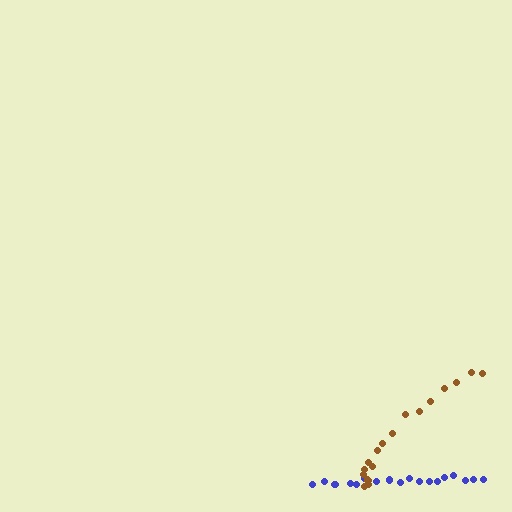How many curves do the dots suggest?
There are 2 distinct paths.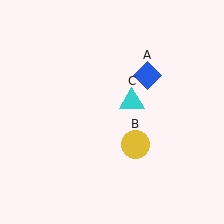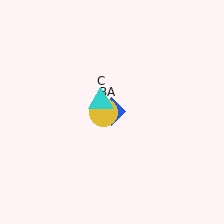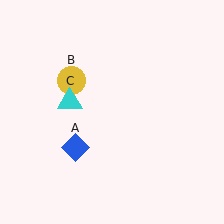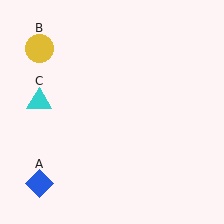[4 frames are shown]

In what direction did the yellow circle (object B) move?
The yellow circle (object B) moved up and to the left.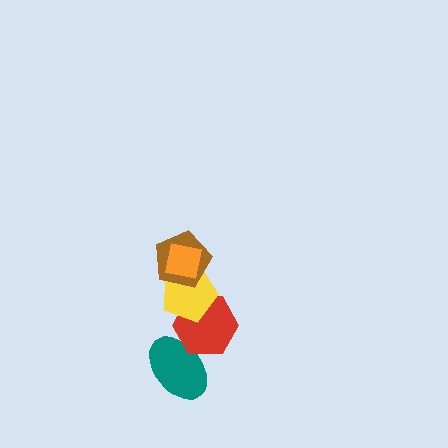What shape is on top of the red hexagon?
The yellow pentagon is on top of the red hexagon.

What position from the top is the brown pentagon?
The brown pentagon is 2nd from the top.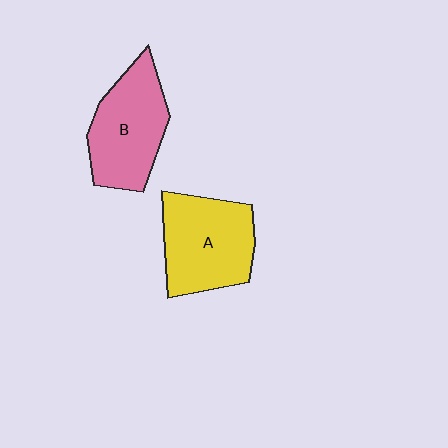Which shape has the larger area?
Shape A (yellow).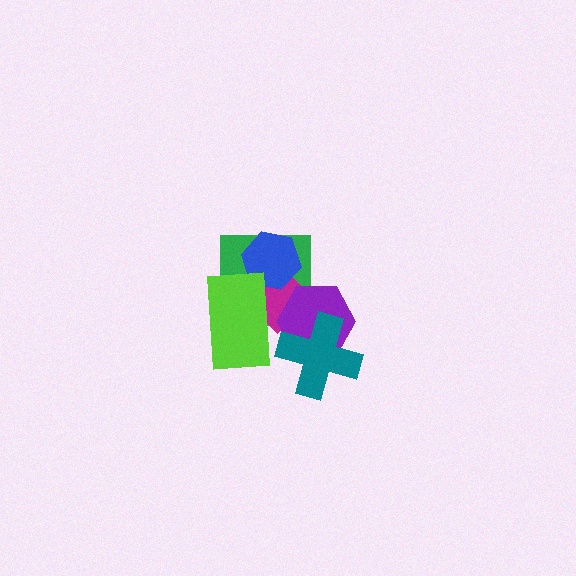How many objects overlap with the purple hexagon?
4 objects overlap with the purple hexagon.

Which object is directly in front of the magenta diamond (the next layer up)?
The blue hexagon is directly in front of the magenta diamond.